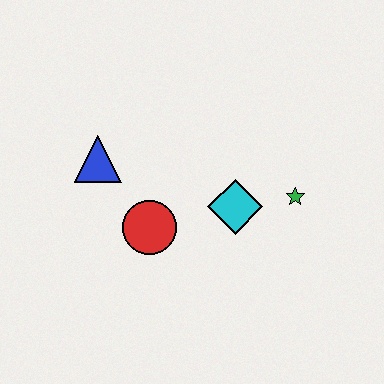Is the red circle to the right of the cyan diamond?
No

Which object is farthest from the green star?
The blue triangle is farthest from the green star.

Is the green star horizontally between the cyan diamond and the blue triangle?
No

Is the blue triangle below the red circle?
No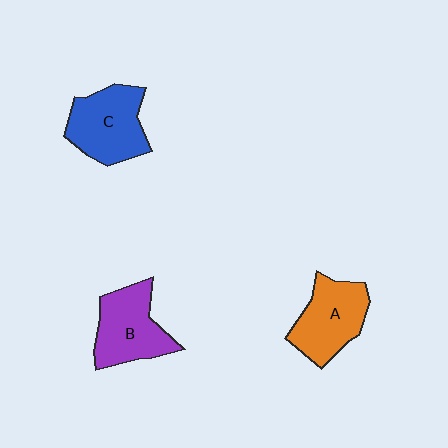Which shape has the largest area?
Shape C (blue).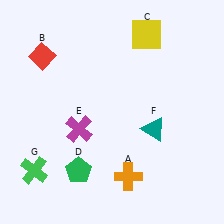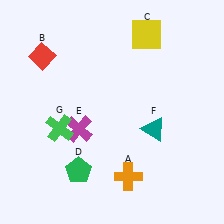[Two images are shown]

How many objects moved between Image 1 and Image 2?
1 object moved between the two images.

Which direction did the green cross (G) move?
The green cross (G) moved up.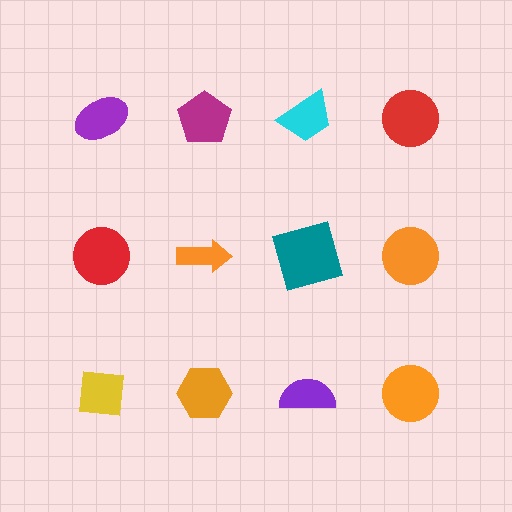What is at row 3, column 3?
A purple semicircle.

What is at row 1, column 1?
A purple ellipse.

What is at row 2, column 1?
A red circle.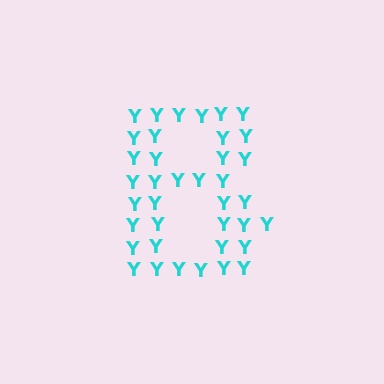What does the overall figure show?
The overall figure shows the letter B.